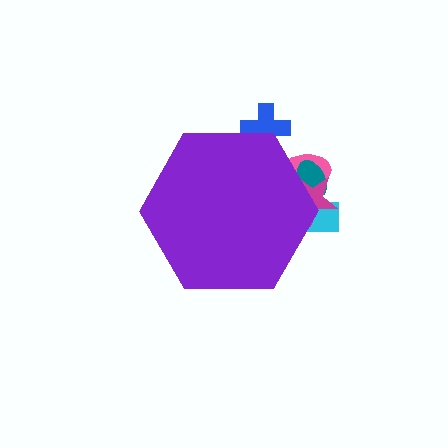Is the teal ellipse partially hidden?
Yes, the teal ellipse is partially hidden behind the purple hexagon.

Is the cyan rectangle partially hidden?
Yes, the cyan rectangle is partially hidden behind the purple hexagon.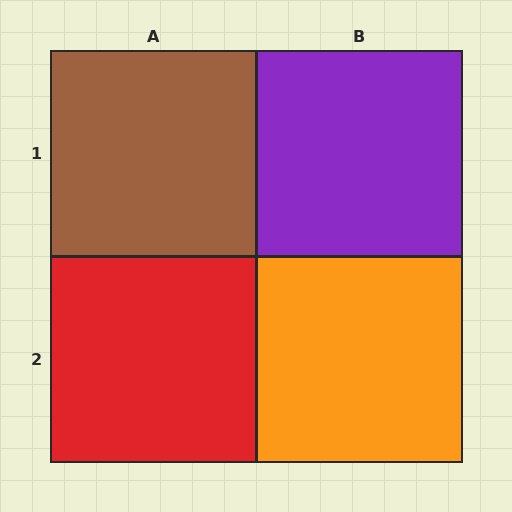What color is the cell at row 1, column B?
Purple.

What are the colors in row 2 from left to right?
Red, orange.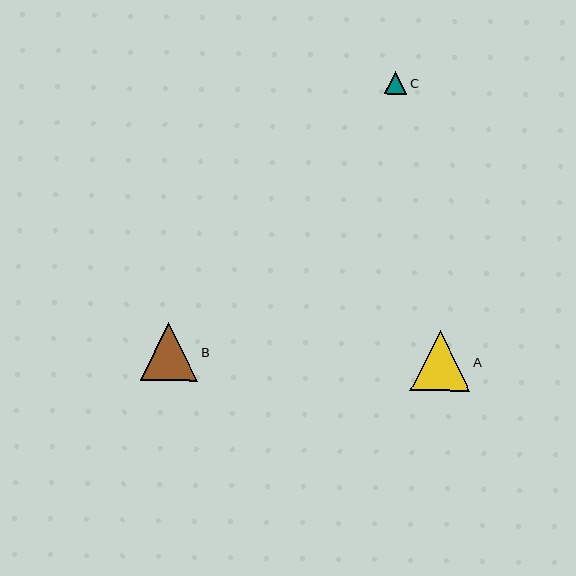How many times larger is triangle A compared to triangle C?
Triangle A is approximately 2.7 times the size of triangle C.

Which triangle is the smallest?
Triangle C is the smallest with a size of approximately 23 pixels.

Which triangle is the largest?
Triangle A is the largest with a size of approximately 60 pixels.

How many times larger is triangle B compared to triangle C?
Triangle B is approximately 2.5 times the size of triangle C.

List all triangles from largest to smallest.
From largest to smallest: A, B, C.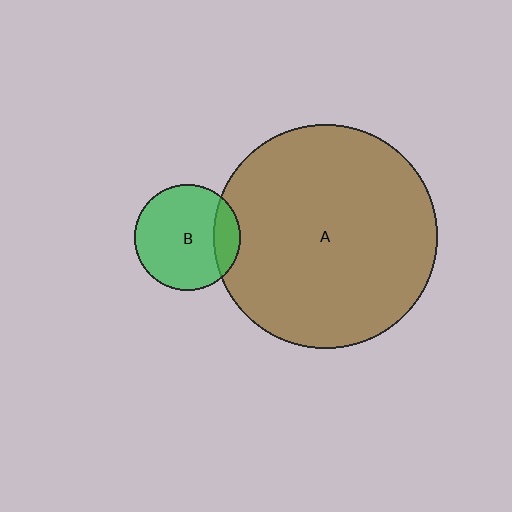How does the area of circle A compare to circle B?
Approximately 4.5 times.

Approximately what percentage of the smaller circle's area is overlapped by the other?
Approximately 20%.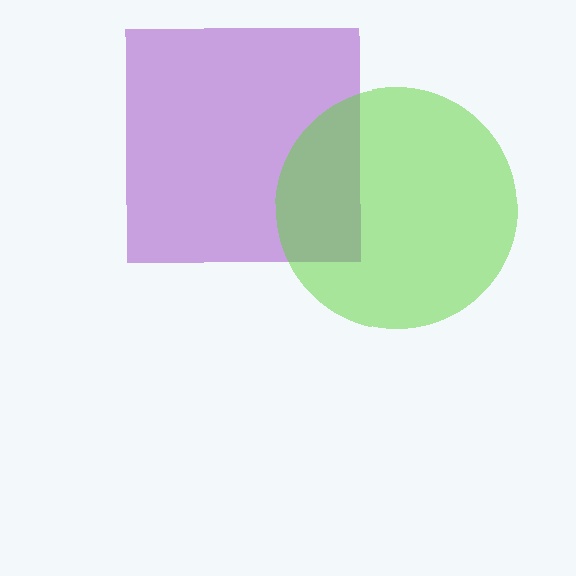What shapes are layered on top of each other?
The layered shapes are: a purple square, a lime circle.